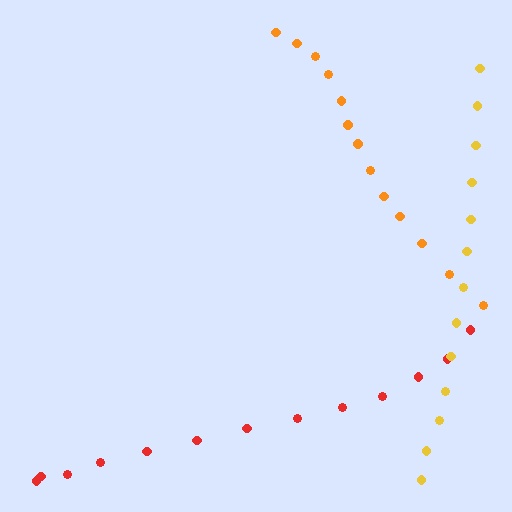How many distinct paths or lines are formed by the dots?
There are 3 distinct paths.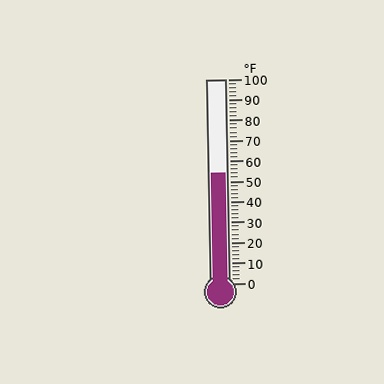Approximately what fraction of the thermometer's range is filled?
The thermometer is filled to approximately 55% of its range.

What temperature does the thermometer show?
The thermometer shows approximately 54°F.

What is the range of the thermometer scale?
The thermometer scale ranges from 0°F to 100°F.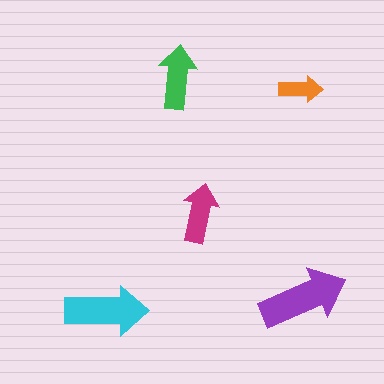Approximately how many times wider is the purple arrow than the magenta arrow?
About 1.5 times wider.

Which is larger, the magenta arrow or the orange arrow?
The magenta one.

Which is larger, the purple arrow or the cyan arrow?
The purple one.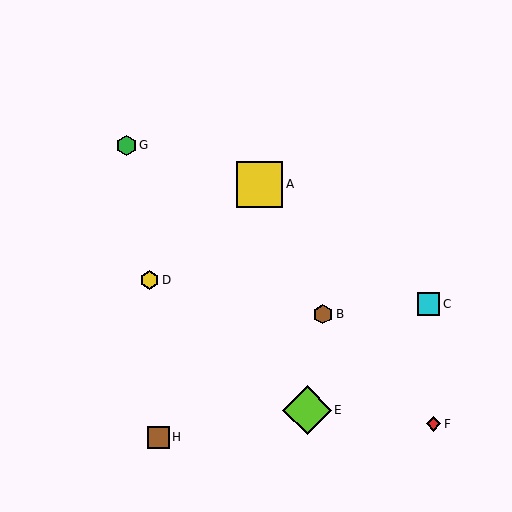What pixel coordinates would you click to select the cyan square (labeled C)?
Click at (428, 304) to select the cyan square C.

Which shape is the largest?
The lime diamond (labeled E) is the largest.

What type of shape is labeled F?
Shape F is a red diamond.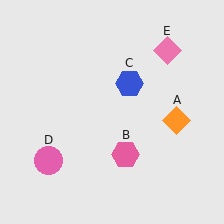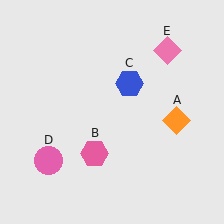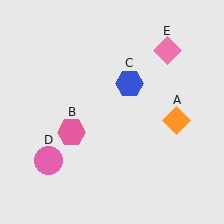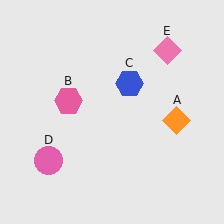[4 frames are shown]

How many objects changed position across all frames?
1 object changed position: pink hexagon (object B).